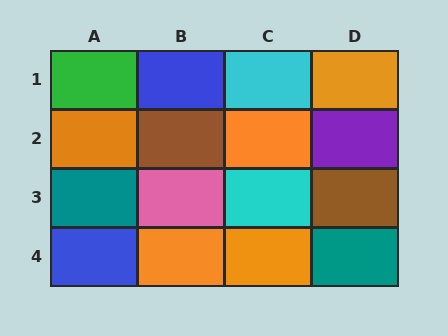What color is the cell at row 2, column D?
Purple.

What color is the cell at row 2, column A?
Orange.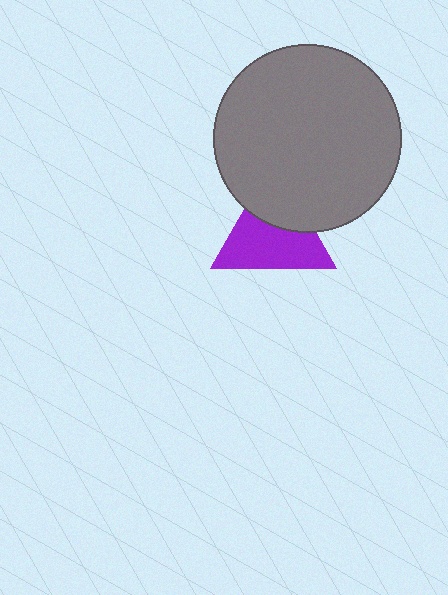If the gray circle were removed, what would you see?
You would see the complete purple triangle.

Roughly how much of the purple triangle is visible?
About half of it is visible (roughly 64%).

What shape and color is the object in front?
The object in front is a gray circle.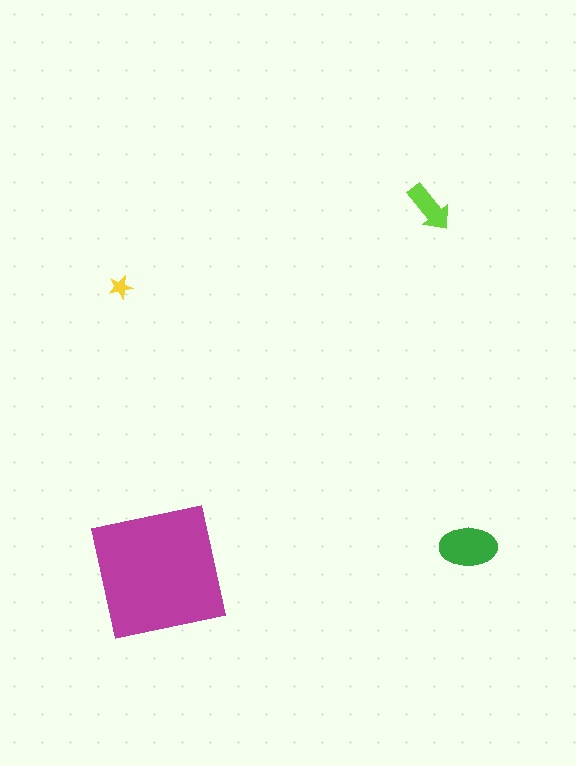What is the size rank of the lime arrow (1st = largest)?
3rd.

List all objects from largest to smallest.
The magenta square, the green ellipse, the lime arrow, the yellow star.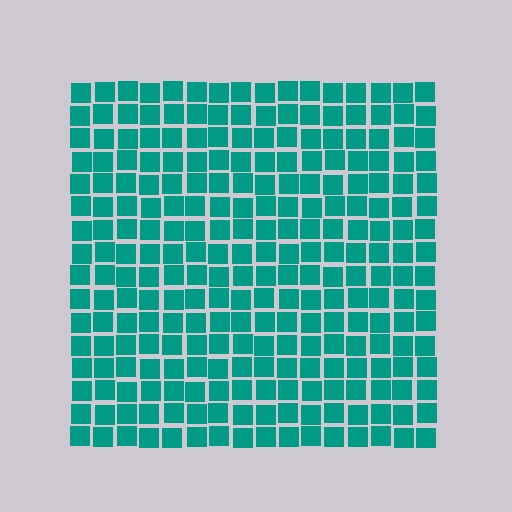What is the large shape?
The large shape is a square.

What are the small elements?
The small elements are squares.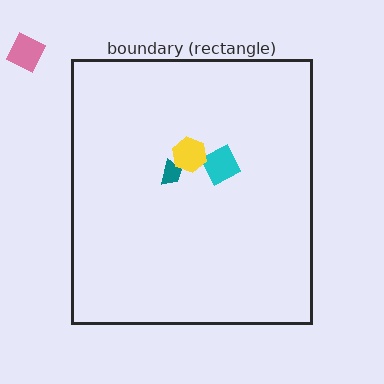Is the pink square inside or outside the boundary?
Outside.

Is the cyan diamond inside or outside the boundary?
Inside.